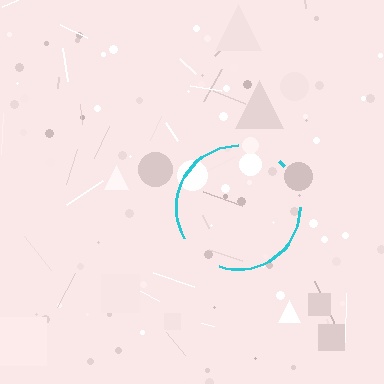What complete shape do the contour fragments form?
The contour fragments form a circle.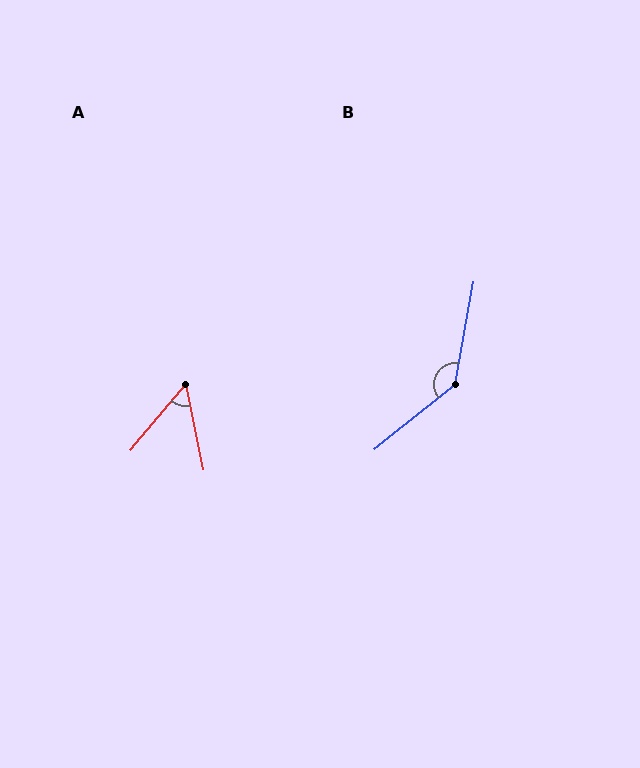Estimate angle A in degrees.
Approximately 51 degrees.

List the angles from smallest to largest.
A (51°), B (139°).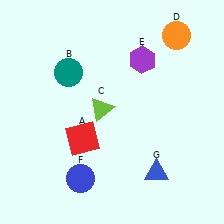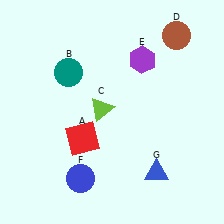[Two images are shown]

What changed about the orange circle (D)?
In Image 1, D is orange. In Image 2, it changed to brown.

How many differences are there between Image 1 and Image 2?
There is 1 difference between the two images.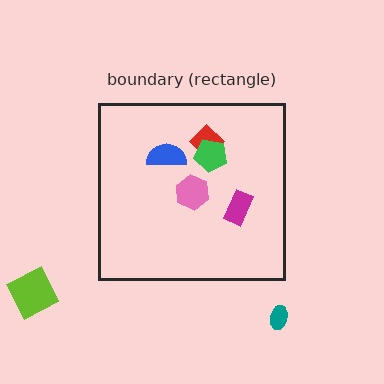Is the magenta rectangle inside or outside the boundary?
Inside.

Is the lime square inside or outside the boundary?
Outside.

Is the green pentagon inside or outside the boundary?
Inside.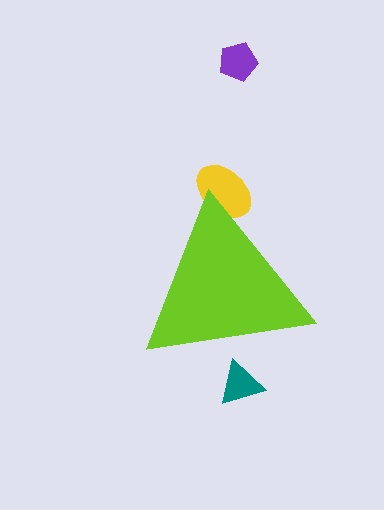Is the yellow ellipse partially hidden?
Yes, the yellow ellipse is partially hidden behind the lime triangle.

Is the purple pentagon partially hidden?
No, the purple pentagon is fully visible.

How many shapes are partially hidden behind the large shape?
2 shapes are partially hidden.